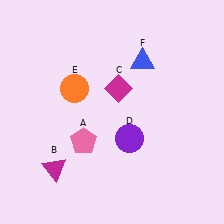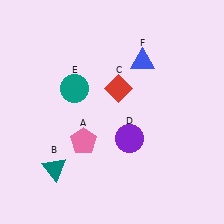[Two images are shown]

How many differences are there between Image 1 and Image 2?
There are 3 differences between the two images.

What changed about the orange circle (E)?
In Image 1, E is orange. In Image 2, it changed to teal.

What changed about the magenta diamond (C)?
In Image 1, C is magenta. In Image 2, it changed to red.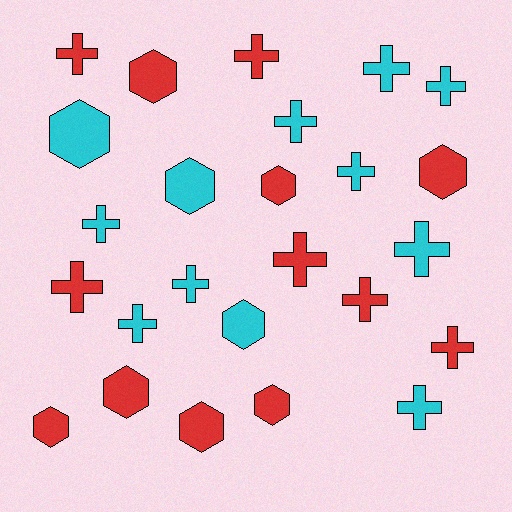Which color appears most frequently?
Red, with 13 objects.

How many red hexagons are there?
There are 7 red hexagons.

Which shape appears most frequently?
Cross, with 15 objects.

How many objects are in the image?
There are 25 objects.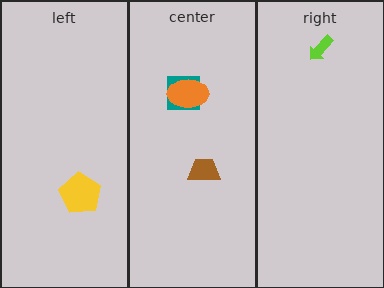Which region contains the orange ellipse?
The center region.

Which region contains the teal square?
The center region.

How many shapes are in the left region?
1.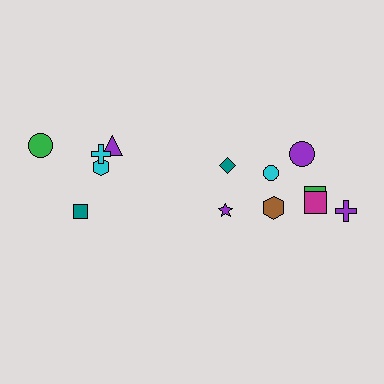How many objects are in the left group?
There are 5 objects.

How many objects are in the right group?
There are 8 objects.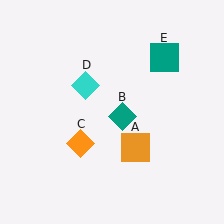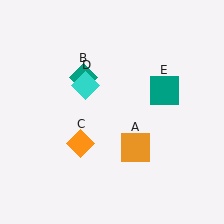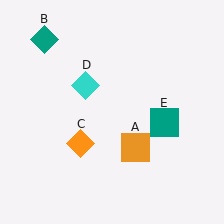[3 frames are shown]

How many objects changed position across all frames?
2 objects changed position: teal diamond (object B), teal square (object E).